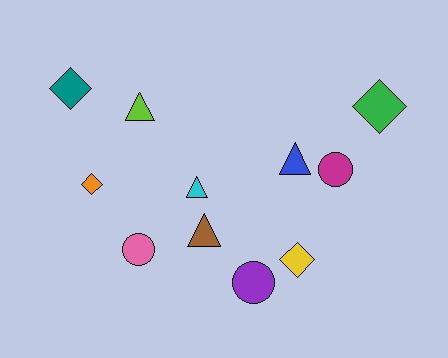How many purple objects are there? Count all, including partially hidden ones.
There is 1 purple object.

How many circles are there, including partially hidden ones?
There are 3 circles.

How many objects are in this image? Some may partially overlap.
There are 11 objects.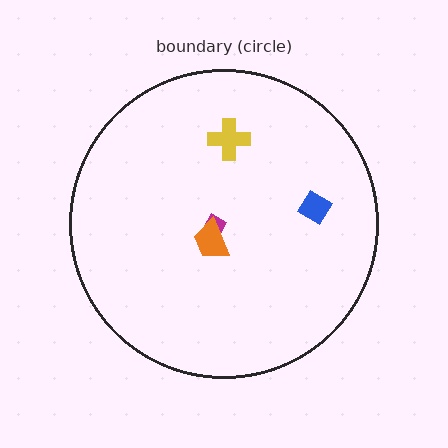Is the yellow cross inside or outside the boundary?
Inside.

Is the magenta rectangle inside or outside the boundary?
Inside.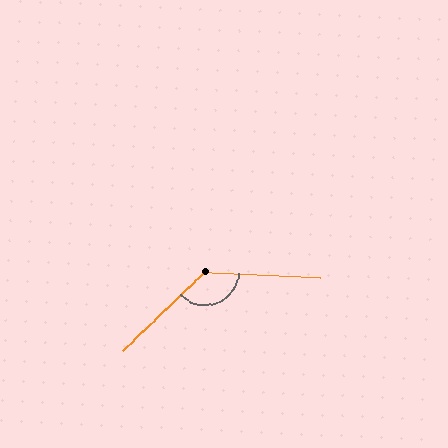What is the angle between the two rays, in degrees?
Approximately 133 degrees.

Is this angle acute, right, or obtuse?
It is obtuse.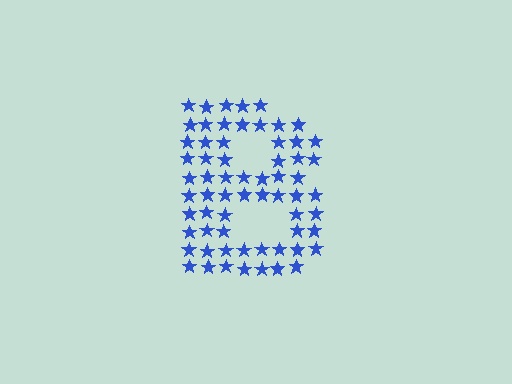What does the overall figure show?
The overall figure shows the letter B.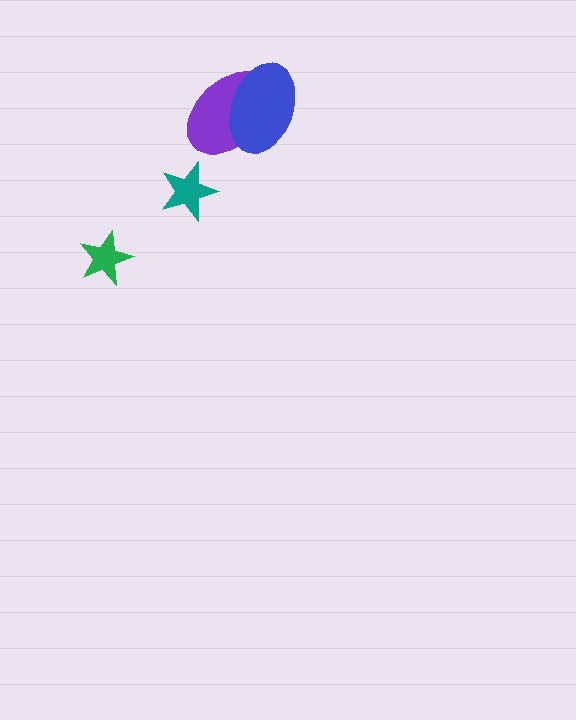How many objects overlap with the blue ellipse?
1 object overlaps with the blue ellipse.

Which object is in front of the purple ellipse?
The blue ellipse is in front of the purple ellipse.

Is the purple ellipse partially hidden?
Yes, it is partially covered by another shape.